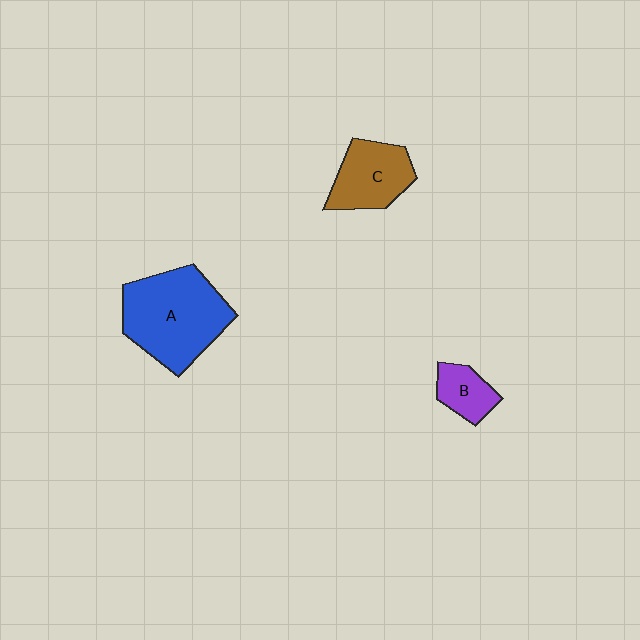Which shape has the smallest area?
Shape B (purple).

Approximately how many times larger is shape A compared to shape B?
Approximately 3.1 times.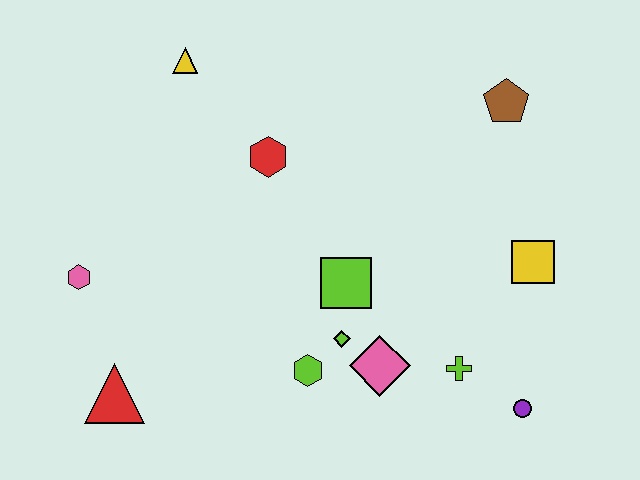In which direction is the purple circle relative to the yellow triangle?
The purple circle is below the yellow triangle.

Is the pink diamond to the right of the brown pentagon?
No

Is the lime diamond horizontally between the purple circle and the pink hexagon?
Yes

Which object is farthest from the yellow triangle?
The purple circle is farthest from the yellow triangle.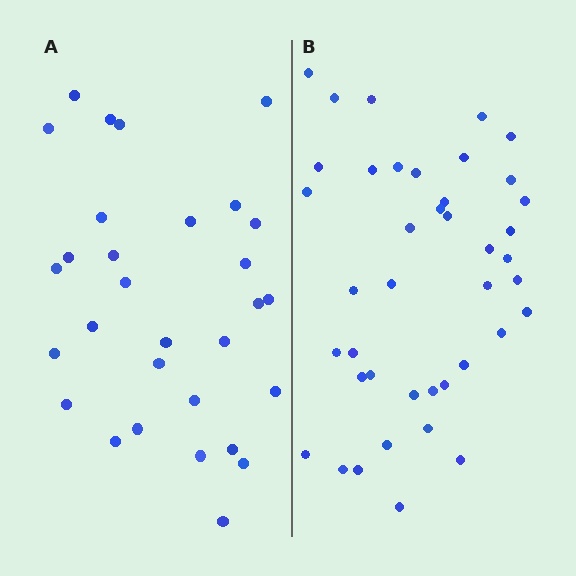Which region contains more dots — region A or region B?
Region B (the right region) has more dots.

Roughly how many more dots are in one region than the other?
Region B has roughly 12 or so more dots than region A.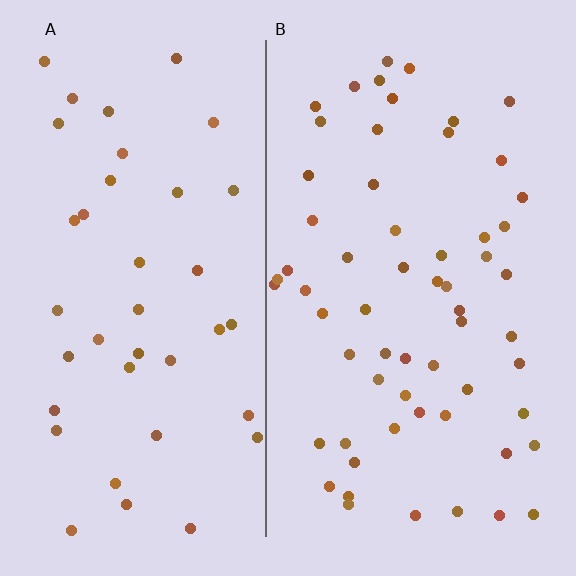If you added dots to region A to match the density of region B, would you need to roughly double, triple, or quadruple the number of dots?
Approximately double.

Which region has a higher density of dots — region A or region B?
B (the right).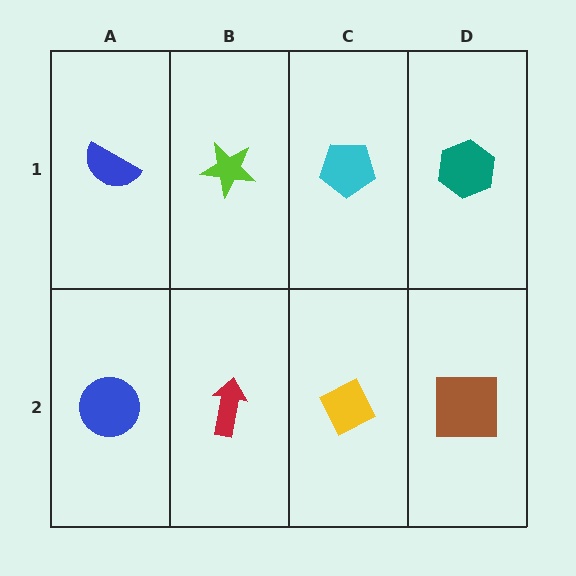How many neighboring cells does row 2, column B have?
3.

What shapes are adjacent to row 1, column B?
A red arrow (row 2, column B), a blue semicircle (row 1, column A), a cyan pentagon (row 1, column C).